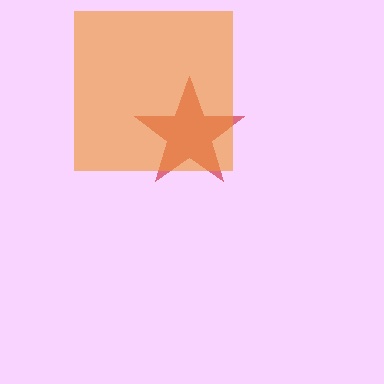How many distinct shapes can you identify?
There are 2 distinct shapes: a red star, an orange square.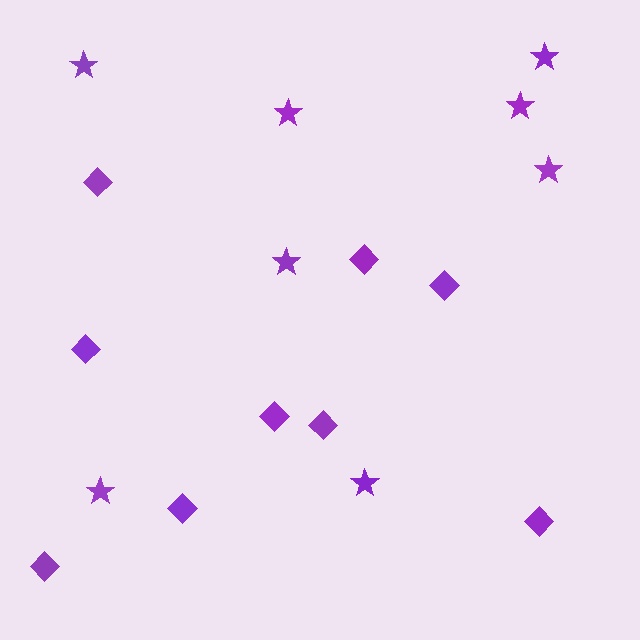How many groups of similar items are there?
There are 2 groups: one group of diamonds (9) and one group of stars (8).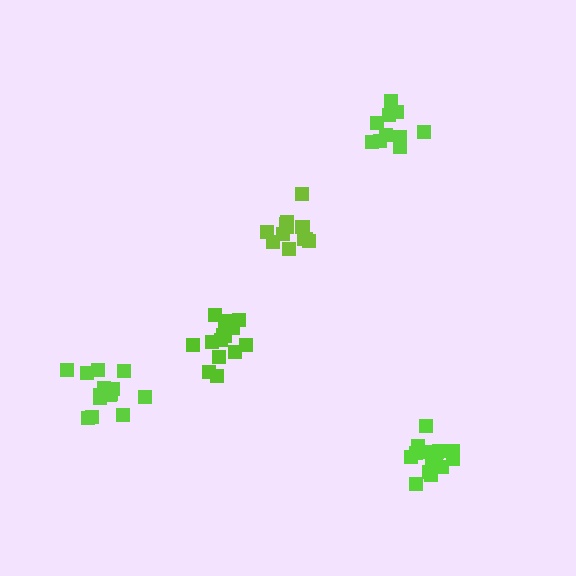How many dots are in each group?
Group 1: 13 dots, Group 2: 15 dots, Group 3: 15 dots, Group 4: 10 dots, Group 5: 16 dots (69 total).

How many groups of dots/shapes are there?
There are 5 groups.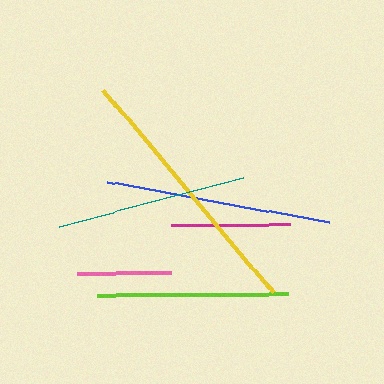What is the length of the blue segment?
The blue segment is approximately 226 pixels long.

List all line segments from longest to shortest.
From longest to shortest: yellow, blue, lime, teal, magenta, pink.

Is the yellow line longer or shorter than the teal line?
The yellow line is longer than the teal line.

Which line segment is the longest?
The yellow line is the longest at approximately 265 pixels.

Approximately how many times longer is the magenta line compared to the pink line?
The magenta line is approximately 1.3 times the length of the pink line.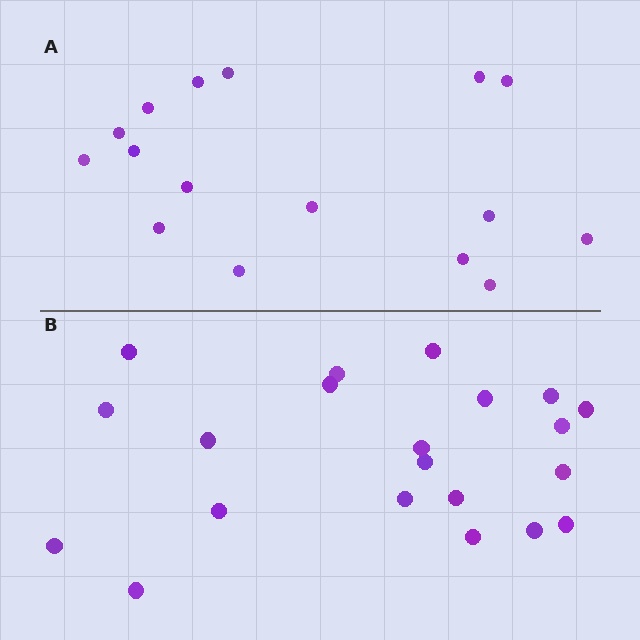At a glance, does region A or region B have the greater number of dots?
Region B (the bottom region) has more dots.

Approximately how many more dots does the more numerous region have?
Region B has about 5 more dots than region A.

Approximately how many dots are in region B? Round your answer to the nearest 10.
About 20 dots. (The exact count is 21, which rounds to 20.)